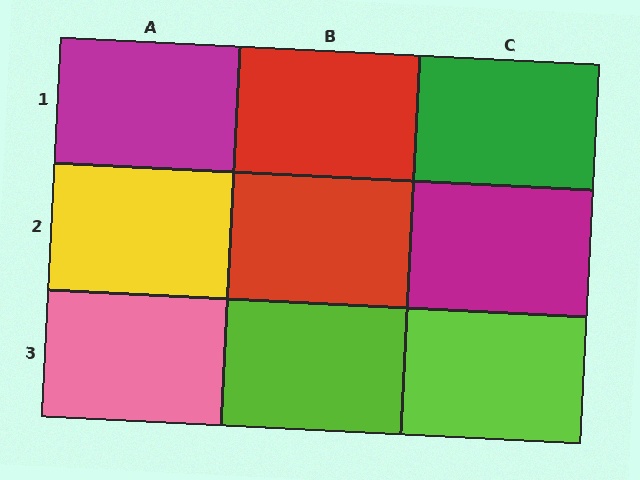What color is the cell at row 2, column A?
Yellow.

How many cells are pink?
1 cell is pink.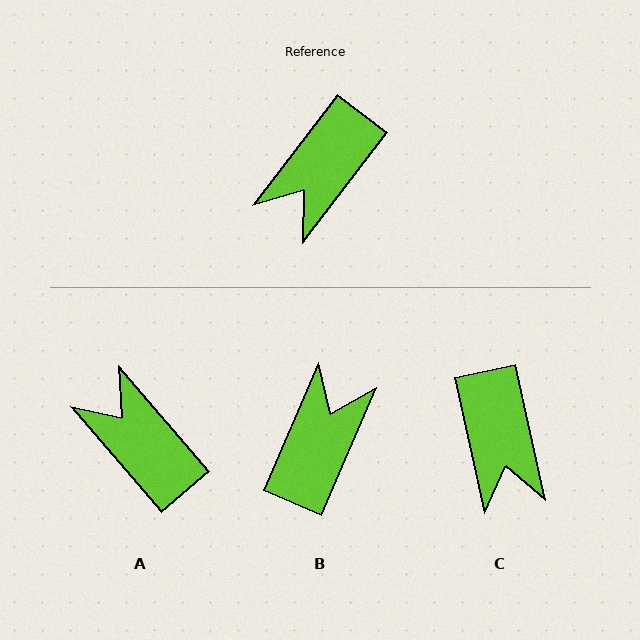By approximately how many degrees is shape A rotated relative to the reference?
Approximately 102 degrees clockwise.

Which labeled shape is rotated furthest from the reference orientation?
B, about 166 degrees away.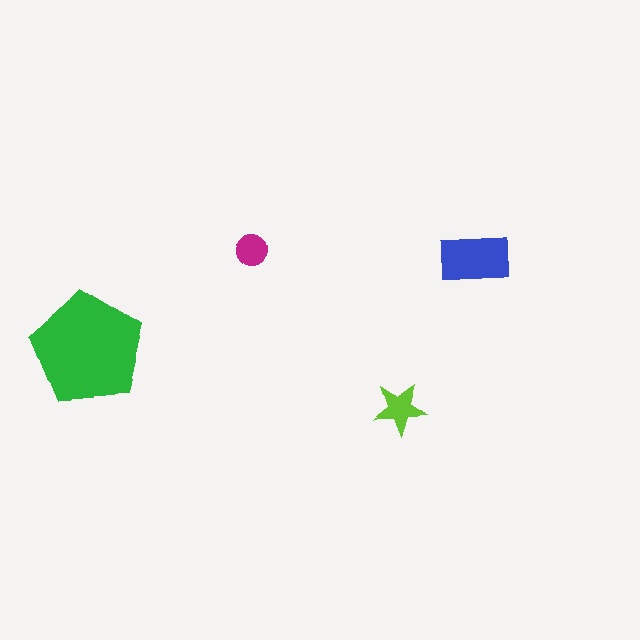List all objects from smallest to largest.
The magenta circle, the lime star, the blue rectangle, the green pentagon.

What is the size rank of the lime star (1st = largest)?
3rd.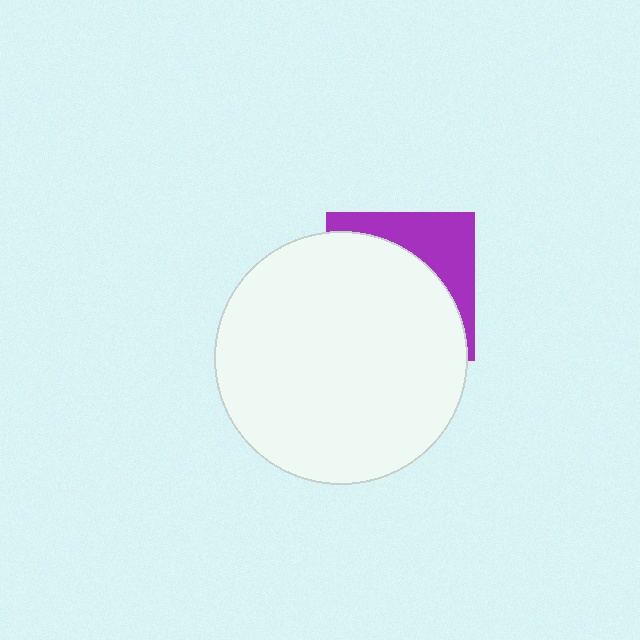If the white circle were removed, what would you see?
You would see the complete purple square.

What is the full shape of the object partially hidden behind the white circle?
The partially hidden object is a purple square.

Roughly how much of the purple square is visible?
A small part of it is visible (roughly 33%).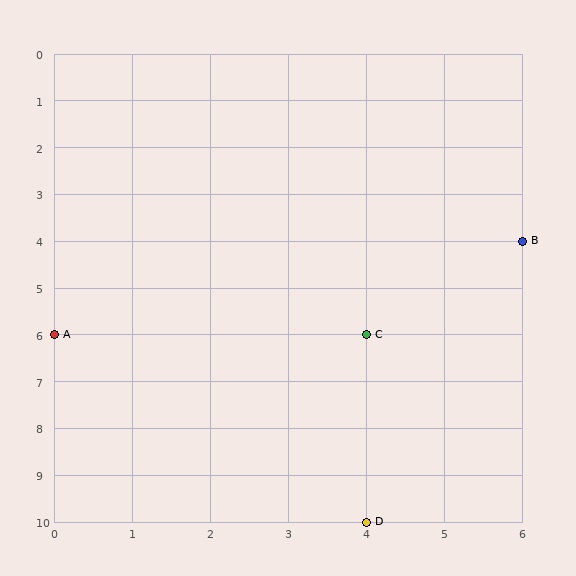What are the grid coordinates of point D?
Point D is at grid coordinates (4, 10).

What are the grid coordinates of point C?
Point C is at grid coordinates (4, 6).